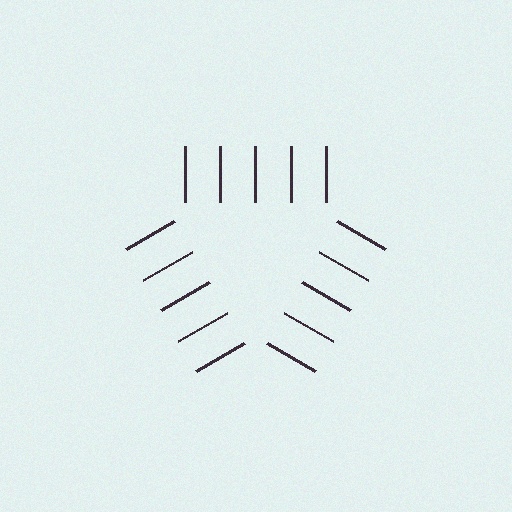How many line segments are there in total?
15 — 5 along each of the 3 edges.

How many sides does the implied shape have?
3 sides — the line-ends trace a triangle.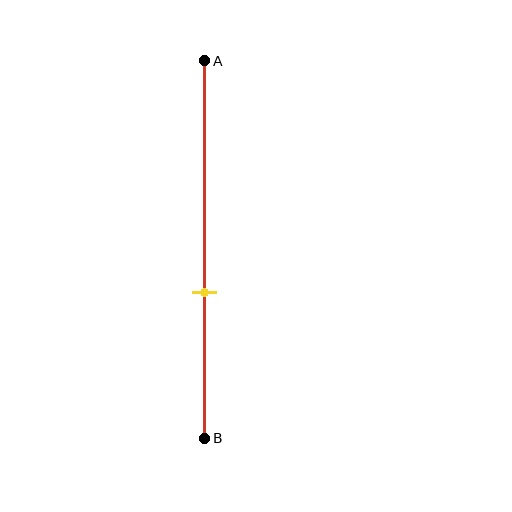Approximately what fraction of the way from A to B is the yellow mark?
The yellow mark is approximately 60% of the way from A to B.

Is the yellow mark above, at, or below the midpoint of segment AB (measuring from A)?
The yellow mark is below the midpoint of segment AB.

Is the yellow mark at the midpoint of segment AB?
No, the mark is at about 60% from A, not at the 50% midpoint.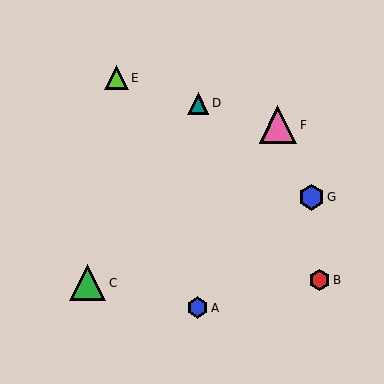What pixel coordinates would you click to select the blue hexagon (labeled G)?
Click at (311, 197) to select the blue hexagon G.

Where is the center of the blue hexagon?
The center of the blue hexagon is at (311, 197).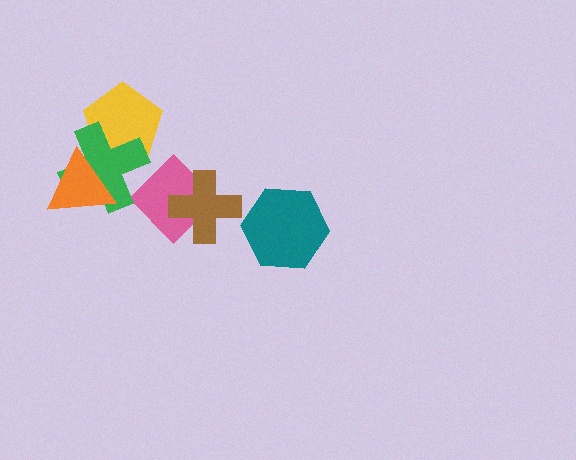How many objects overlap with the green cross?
3 objects overlap with the green cross.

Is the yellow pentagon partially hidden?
Yes, it is partially covered by another shape.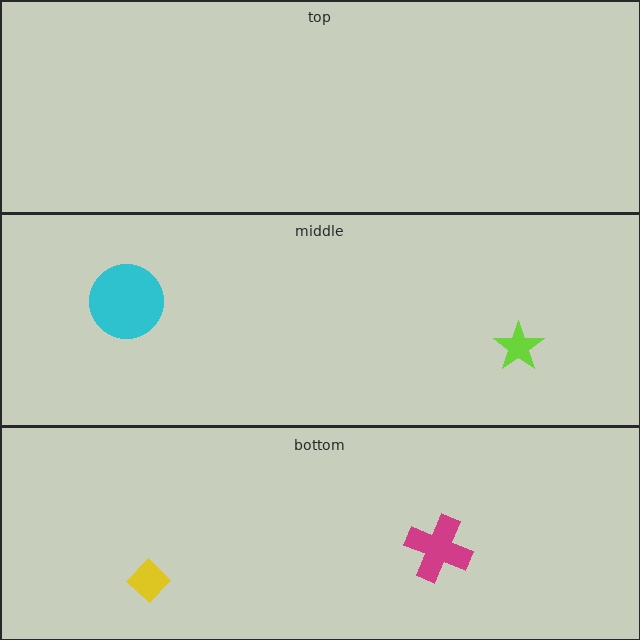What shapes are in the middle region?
The lime star, the cyan circle.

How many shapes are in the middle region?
2.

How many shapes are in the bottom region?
2.